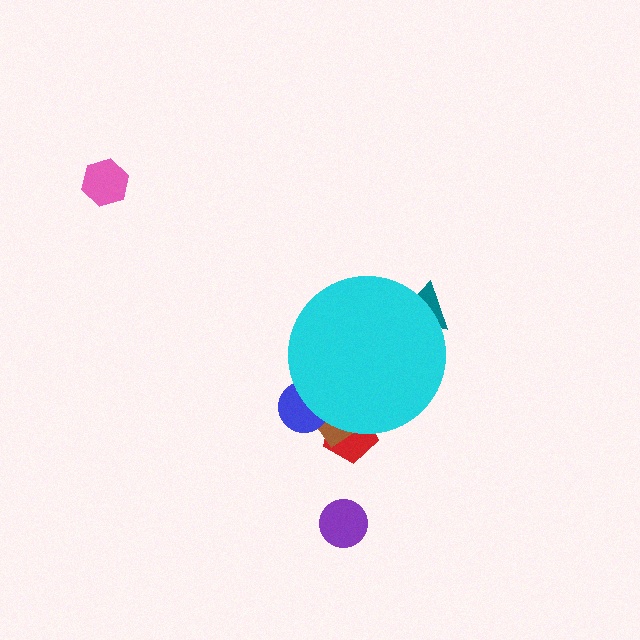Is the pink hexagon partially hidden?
No, the pink hexagon is fully visible.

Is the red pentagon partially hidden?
Yes, the red pentagon is partially hidden behind the cyan circle.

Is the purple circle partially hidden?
No, the purple circle is fully visible.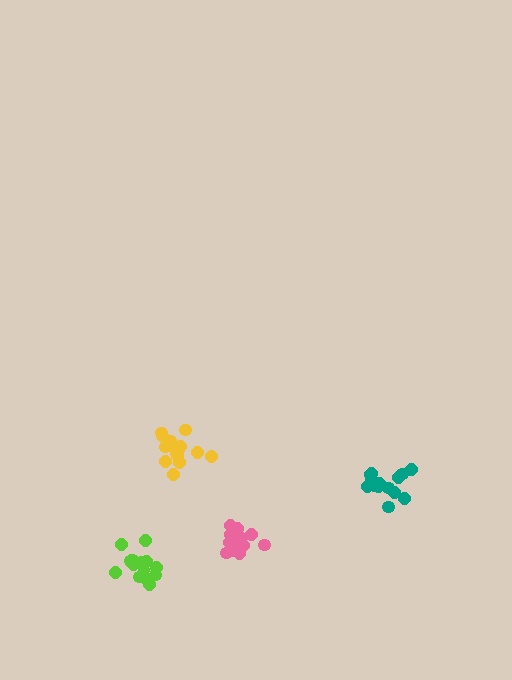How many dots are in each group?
Group 1: 15 dots, Group 2: 16 dots, Group 3: 15 dots, Group 4: 17 dots (63 total).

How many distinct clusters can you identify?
There are 4 distinct clusters.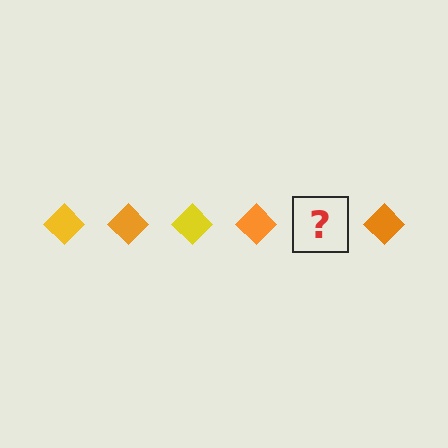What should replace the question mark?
The question mark should be replaced with a yellow diamond.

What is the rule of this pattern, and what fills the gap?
The rule is that the pattern cycles through yellow, orange diamonds. The gap should be filled with a yellow diamond.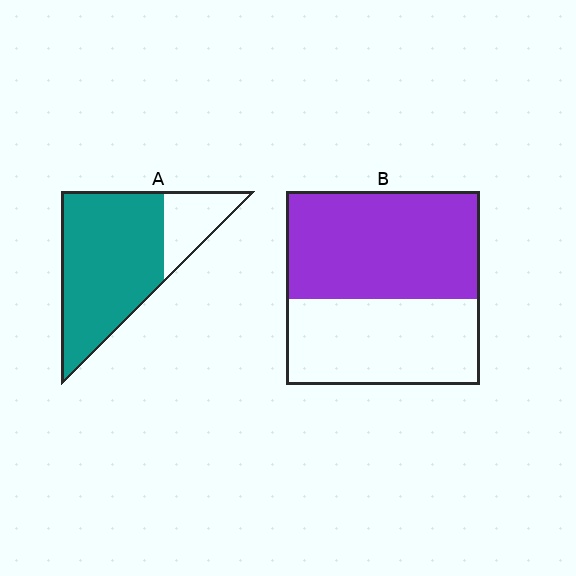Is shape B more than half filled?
Yes.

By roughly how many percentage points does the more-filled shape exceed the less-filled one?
By roughly 20 percentage points (A over B).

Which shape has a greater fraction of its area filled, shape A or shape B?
Shape A.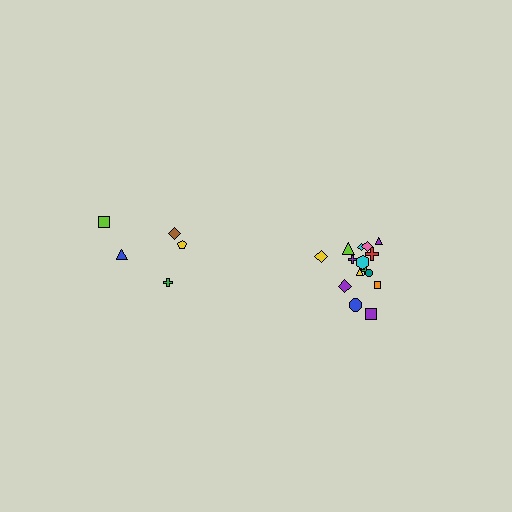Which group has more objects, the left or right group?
The right group.